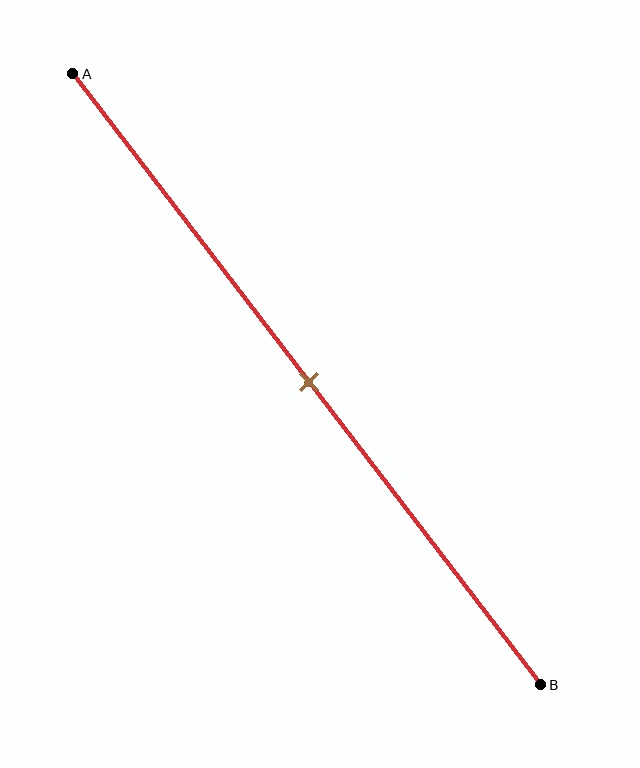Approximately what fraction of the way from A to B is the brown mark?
The brown mark is approximately 50% of the way from A to B.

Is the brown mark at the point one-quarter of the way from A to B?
No, the mark is at about 50% from A, not at the 25% one-quarter point.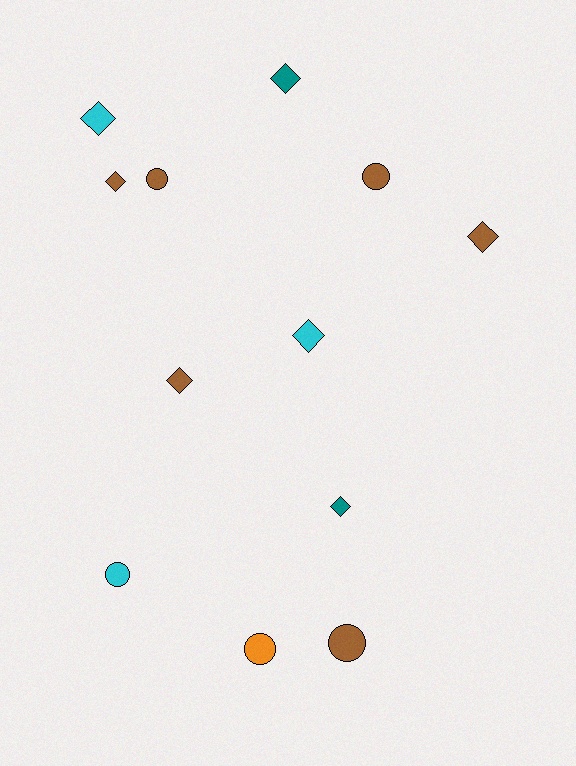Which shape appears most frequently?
Diamond, with 7 objects.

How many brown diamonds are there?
There are 3 brown diamonds.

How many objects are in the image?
There are 12 objects.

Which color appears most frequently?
Brown, with 6 objects.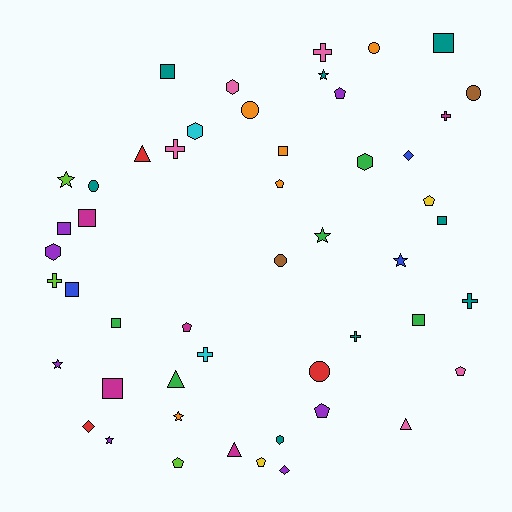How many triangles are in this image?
There are 4 triangles.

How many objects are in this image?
There are 50 objects.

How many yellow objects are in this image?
There are 2 yellow objects.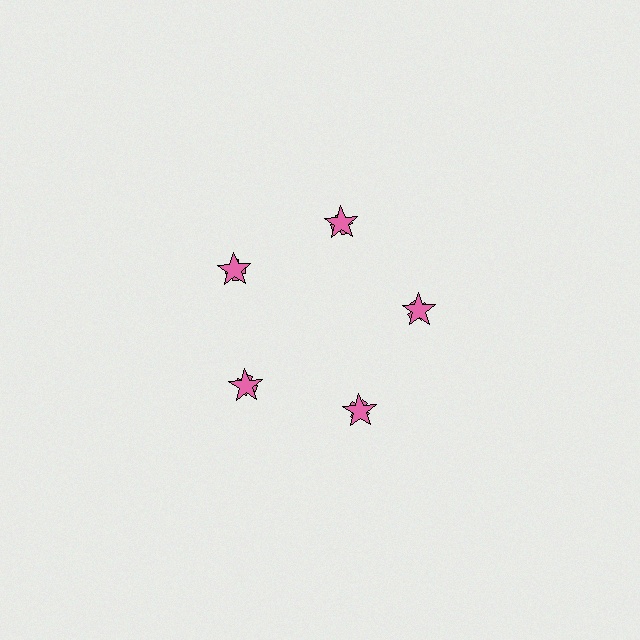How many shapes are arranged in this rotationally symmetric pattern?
There are 10 shapes, arranged in 5 groups of 2.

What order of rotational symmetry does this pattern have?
This pattern has 5-fold rotational symmetry.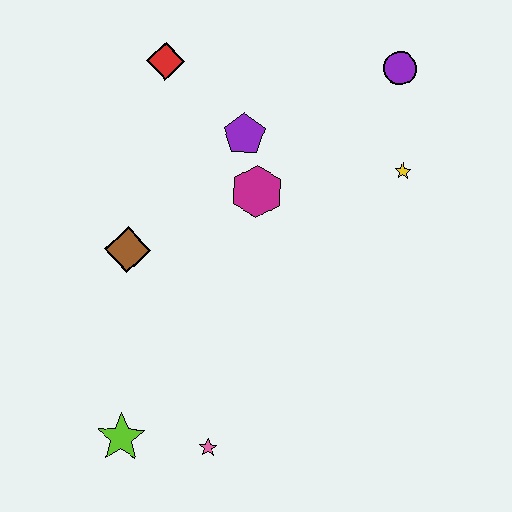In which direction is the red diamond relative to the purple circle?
The red diamond is to the left of the purple circle.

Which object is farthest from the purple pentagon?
The lime star is farthest from the purple pentagon.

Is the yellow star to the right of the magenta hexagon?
Yes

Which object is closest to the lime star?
The pink star is closest to the lime star.